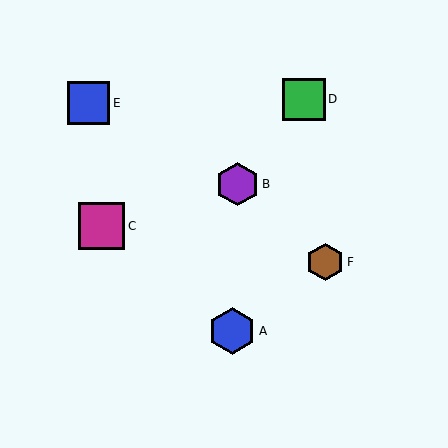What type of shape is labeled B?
Shape B is a purple hexagon.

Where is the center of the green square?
The center of the green square is at (304, 99).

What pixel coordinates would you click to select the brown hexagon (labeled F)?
Click at (325, 262) to select the brown hexagon F.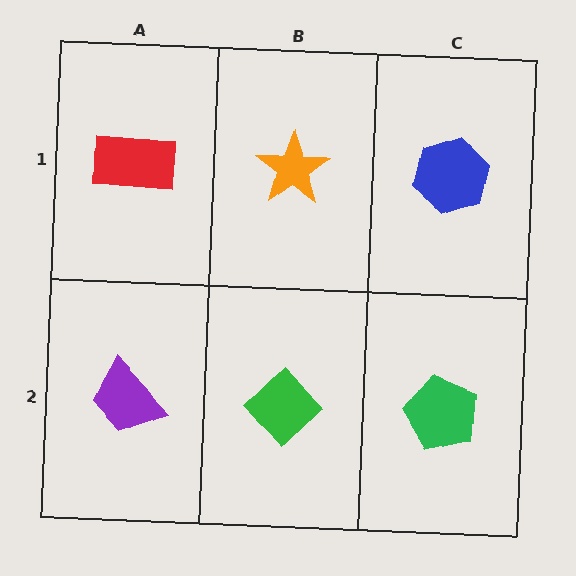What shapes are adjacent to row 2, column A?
A red rectangle (row 1, column A), a green diamond (row 2, column B).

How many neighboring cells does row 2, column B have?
3.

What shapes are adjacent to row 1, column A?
A purple trapezoid (row 2, column A), an orange star (row 1, column B).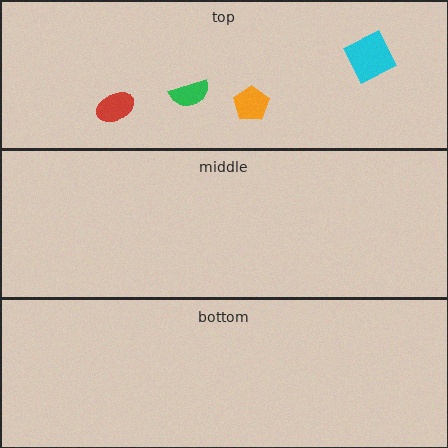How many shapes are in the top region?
4.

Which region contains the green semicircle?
The top region.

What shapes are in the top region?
The cyan square, the orange pentagon, the red ellipse, the green semicircle.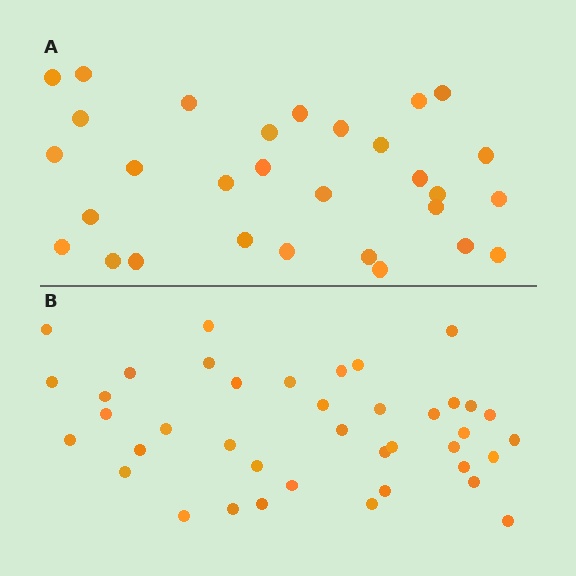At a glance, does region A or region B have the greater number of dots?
Region B (the bottom region) has more dots.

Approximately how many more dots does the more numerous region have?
Region B has roughly 10 or so more dots than region A.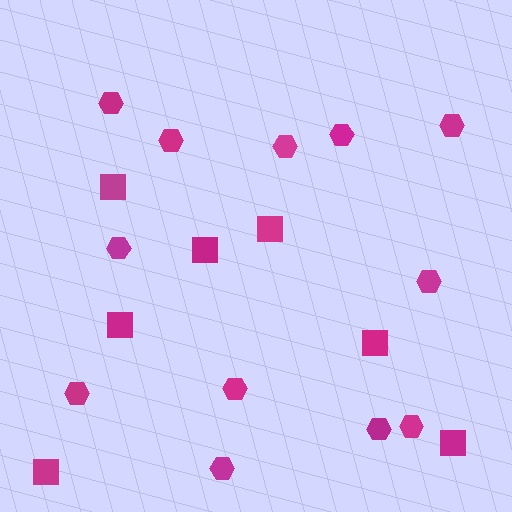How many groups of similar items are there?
There are 2 groups: one group of hexagons (12) and one group of squares (7).